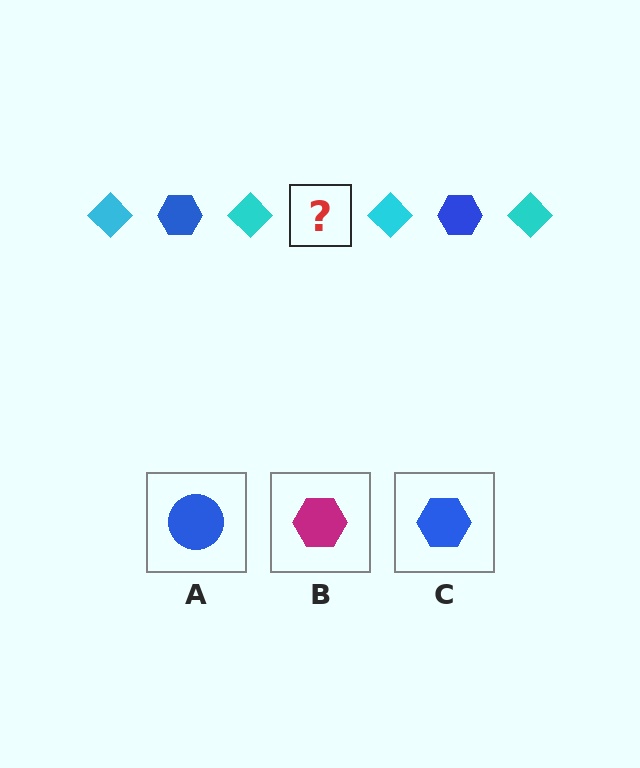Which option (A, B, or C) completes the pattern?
C.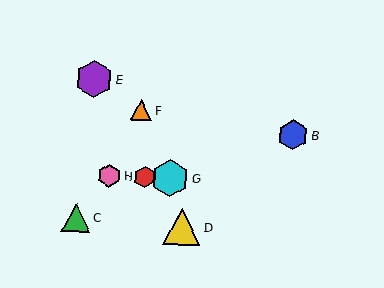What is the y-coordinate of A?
Object A is at y≈177.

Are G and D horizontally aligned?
No, G is at y≈178 and D is at y≈227.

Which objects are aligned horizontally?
Objects A, G, H are aligned horizontally.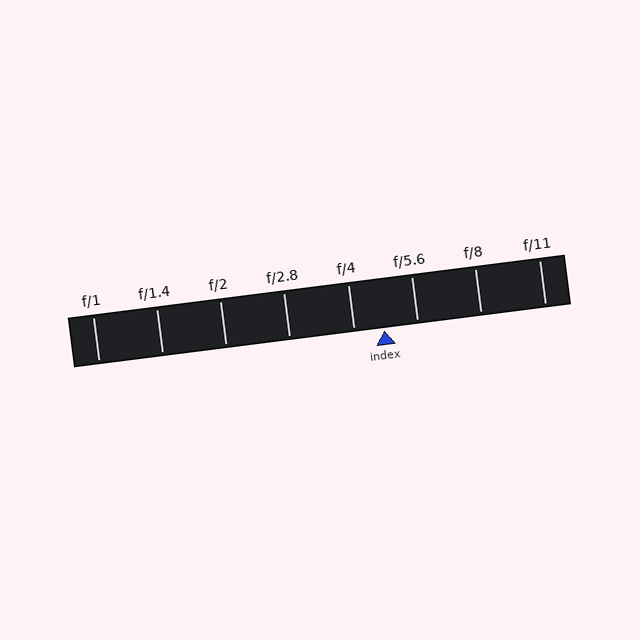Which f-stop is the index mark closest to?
The index mark is closest to f/4.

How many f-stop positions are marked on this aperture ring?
There are 8 f-stop positions marked.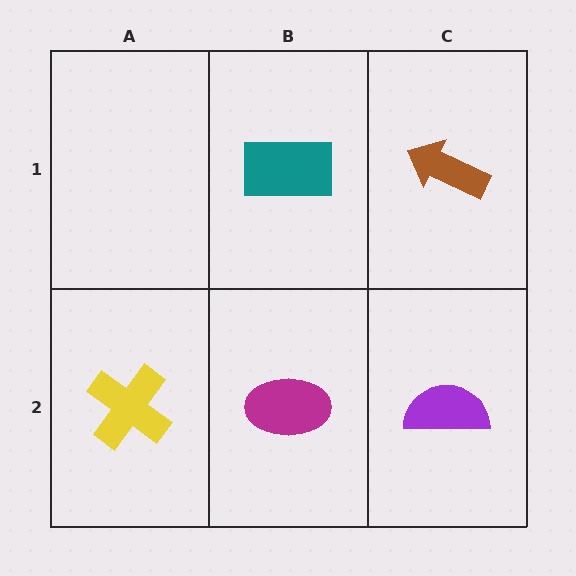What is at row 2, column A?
A yellow cross.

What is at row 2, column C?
A purple semicircle.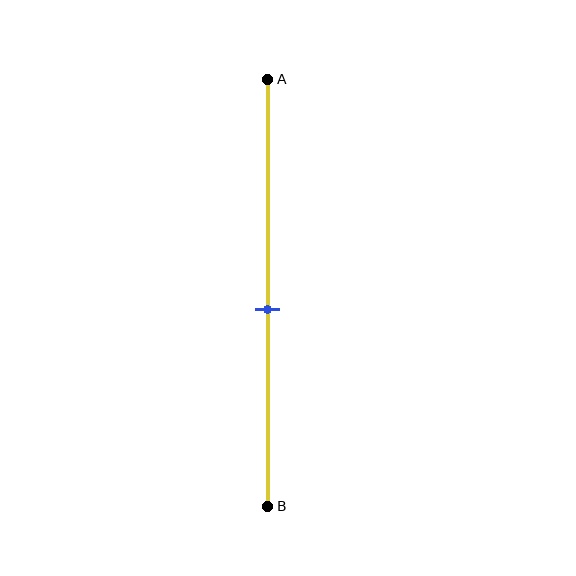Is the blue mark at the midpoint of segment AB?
No, the mark is at about 55% from A, not at the 50% midpoint.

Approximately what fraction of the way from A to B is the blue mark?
The blue mark is approximately 55% of the way from A to B.